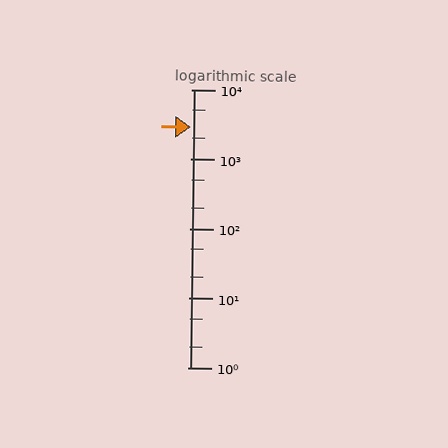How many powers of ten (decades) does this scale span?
The scale spans 4 decades, from 1 to 10000.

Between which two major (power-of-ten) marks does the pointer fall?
The pointer is between 1000 and 10000.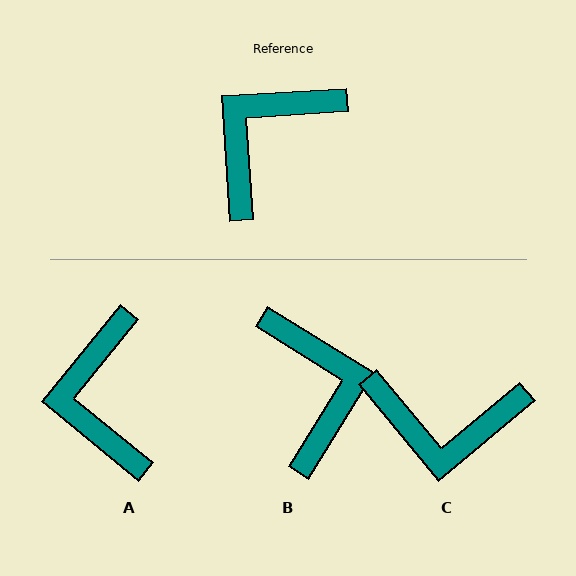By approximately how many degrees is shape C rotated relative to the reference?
Approximately 126 degrees counter-clockwise.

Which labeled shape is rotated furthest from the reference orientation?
C, about 126 degrees away.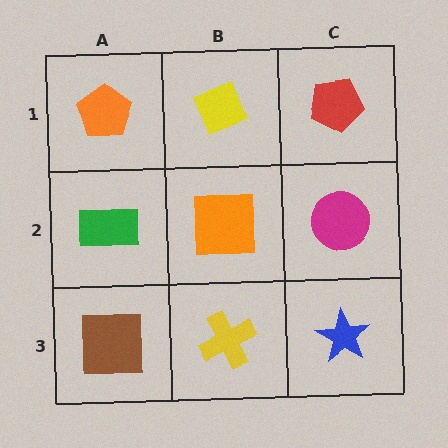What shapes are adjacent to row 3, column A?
A green rectangle (row 2, column A), a yellow cross (row 3, column B).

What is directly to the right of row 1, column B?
A red pentagon.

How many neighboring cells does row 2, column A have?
3.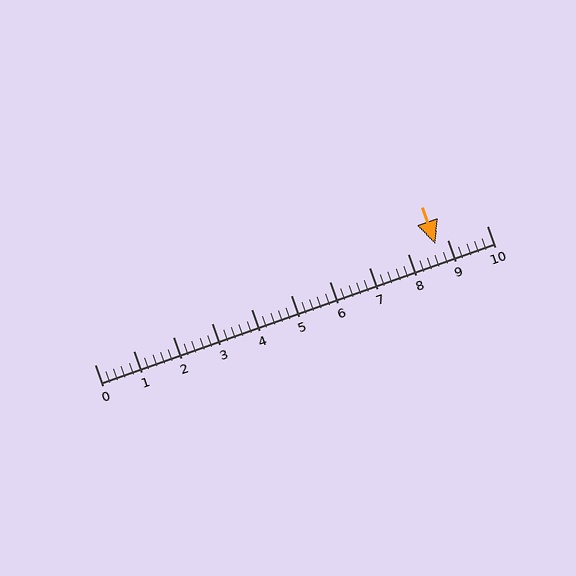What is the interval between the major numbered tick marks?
The major tick marks are spaced 1 units apart.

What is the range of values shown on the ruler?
The ruler shows values from 0 to 10.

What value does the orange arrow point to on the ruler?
The orange arrow points to approximately 8.7.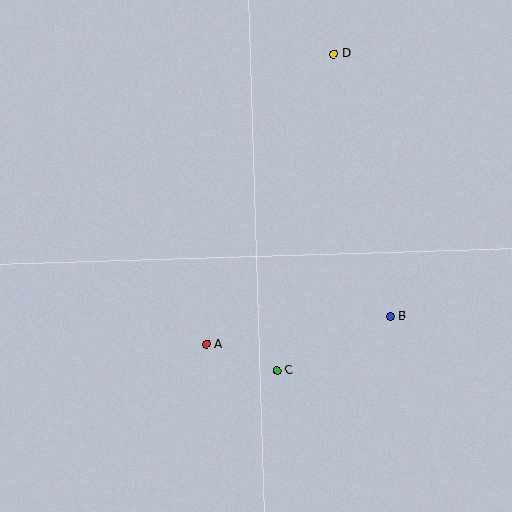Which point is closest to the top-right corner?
Point D is closest to the top-right corner.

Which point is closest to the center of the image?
Point A at (206, 344) is closest to the center.